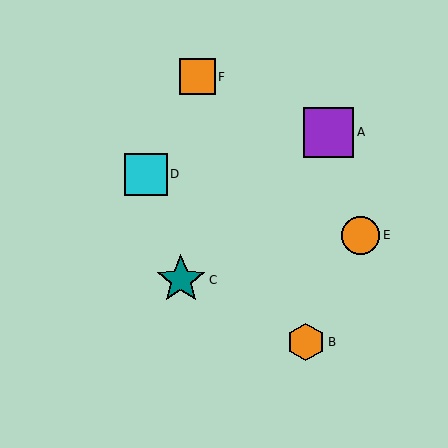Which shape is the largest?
The purple square (labeled A) is the largest.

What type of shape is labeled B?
Shape B is an orange hexagon.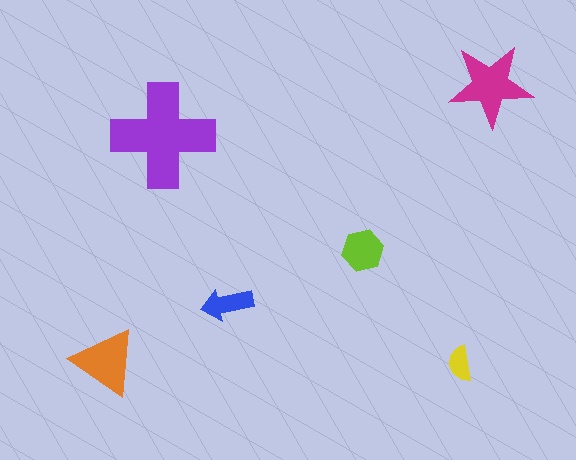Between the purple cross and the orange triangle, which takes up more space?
The purple cross.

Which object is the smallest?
The yellow semicircle.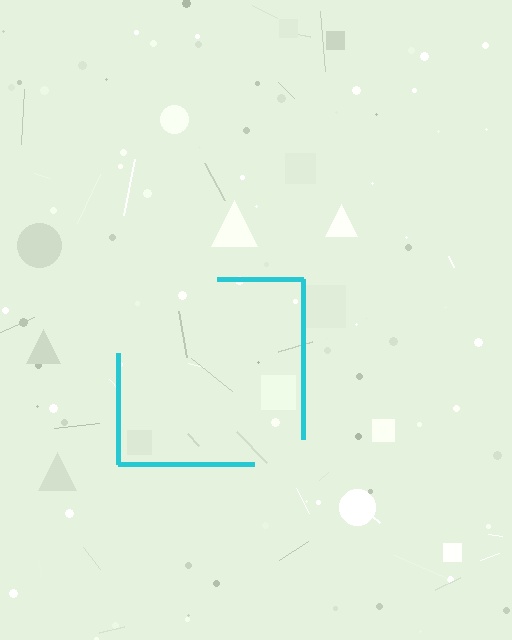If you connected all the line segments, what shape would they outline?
They would outline a square.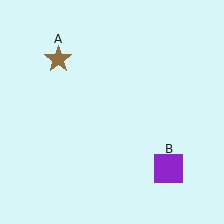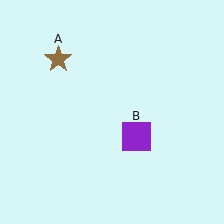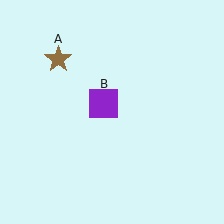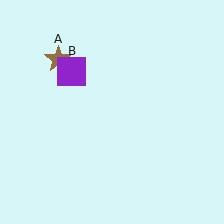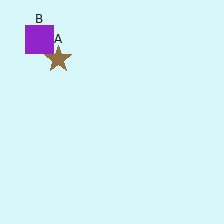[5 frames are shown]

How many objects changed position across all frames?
1 object changed position: purple square (object B).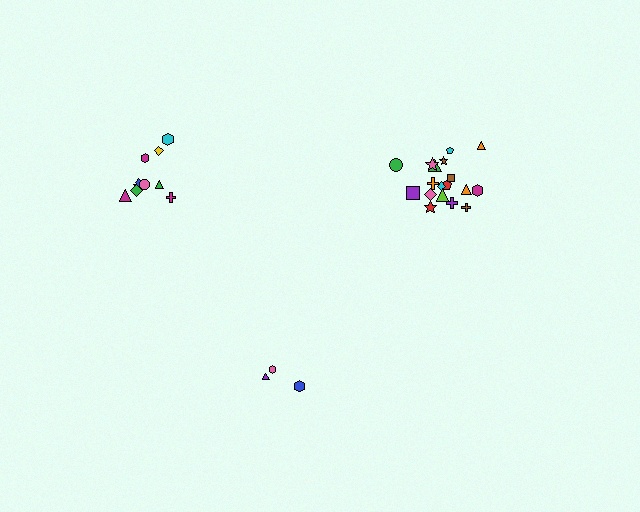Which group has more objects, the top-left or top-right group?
The top-right group.